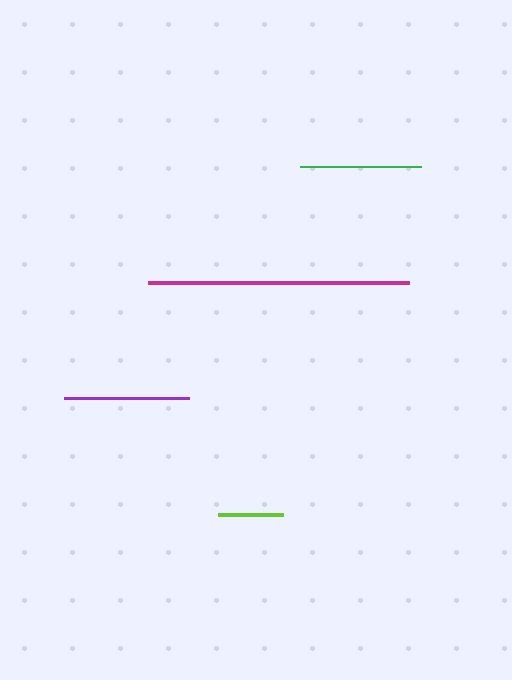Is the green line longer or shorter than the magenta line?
The magenta line is longer than the green line.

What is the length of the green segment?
The green segment is approximately 120 pixels long.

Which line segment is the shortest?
The lime line is the shortest at approximately 65 pixels.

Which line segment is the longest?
The magenta line is the longest at approximately 260 pixels.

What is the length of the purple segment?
The purple segment is approximately 125 pixels long.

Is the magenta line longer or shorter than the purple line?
The magenta line is longer than the purple line.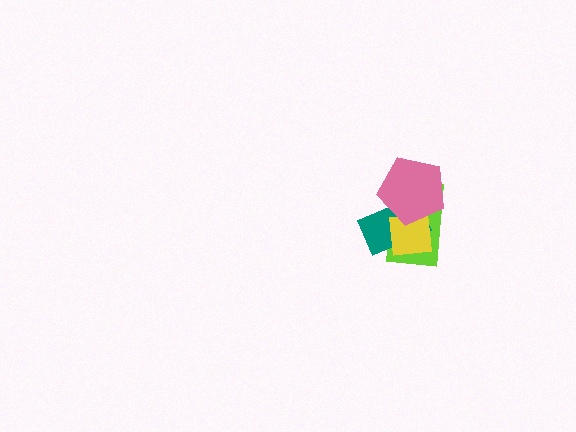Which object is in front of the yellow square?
The pink pentagon is in front of the yellow square.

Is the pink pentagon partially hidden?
No, no other shape covers it.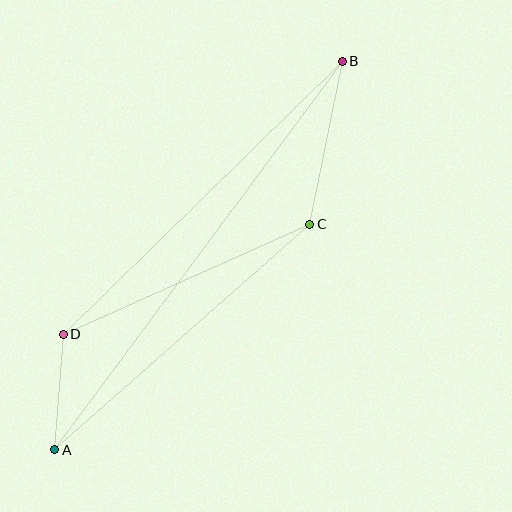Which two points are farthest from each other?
Points A and B are farthest from each other.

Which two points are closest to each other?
Points A and D are closest to each other.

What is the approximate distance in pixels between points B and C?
The distance between B and C is approximately 166 pixels.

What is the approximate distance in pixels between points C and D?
The distance between C and D is approximately 270 pixels.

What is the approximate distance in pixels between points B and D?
The distance between B and D is approximately 390 pixels.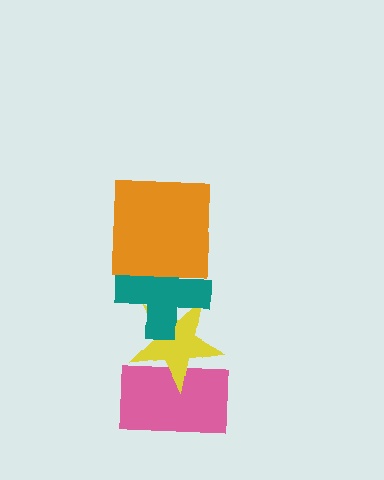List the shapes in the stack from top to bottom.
From top to bottom: the orange square, the teal cross, the yellow star, the pink rectangle.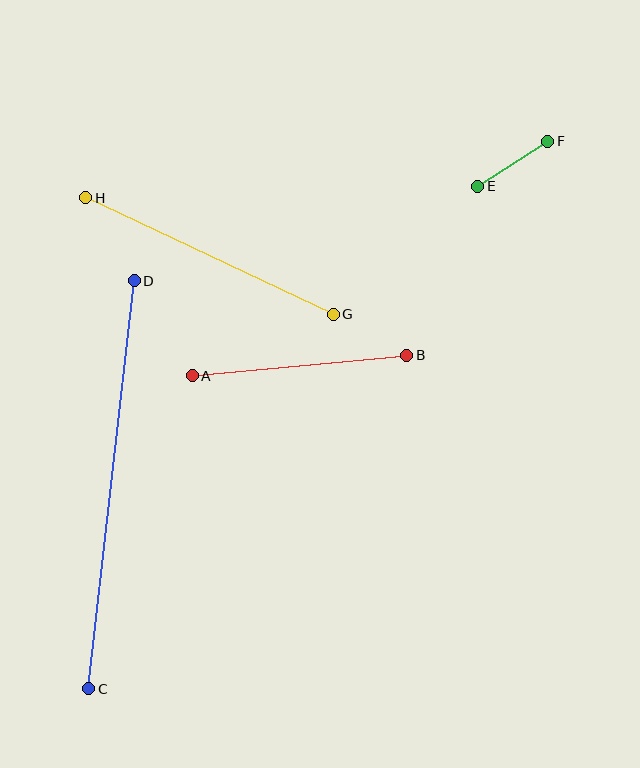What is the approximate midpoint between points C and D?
The midpoint is at approximately (112, 485) pixels.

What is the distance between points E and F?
The distance is approximately 83 pixels.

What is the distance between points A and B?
The distance is approximately 216 pixels.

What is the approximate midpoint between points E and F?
The midpoint is at approximately (513, 164) pixels.